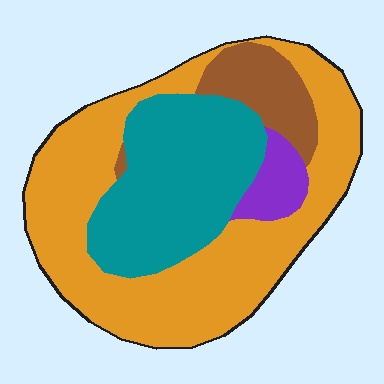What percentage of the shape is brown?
Brown takes up about one tenth (1/10) of the shape.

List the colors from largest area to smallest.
From largest to smallest: orange, teal, brown, purple.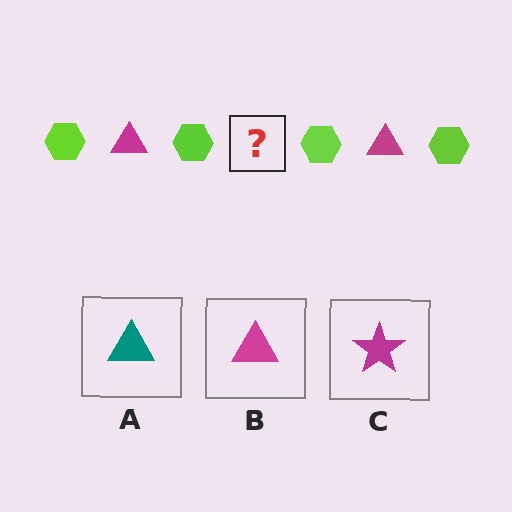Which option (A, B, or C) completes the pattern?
B.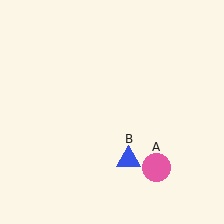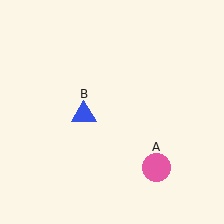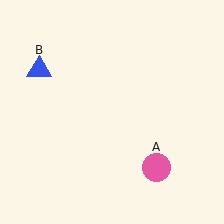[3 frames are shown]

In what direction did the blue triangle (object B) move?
The blue triangle (object B) moved up and to the left.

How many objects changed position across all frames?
1 object changed position: blue triangle (object B).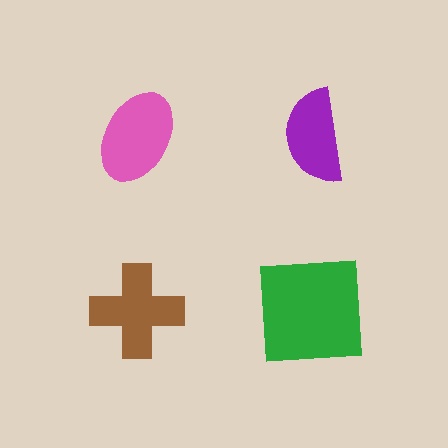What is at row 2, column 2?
A green square.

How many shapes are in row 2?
2 shapes.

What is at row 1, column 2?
A purple semicircle.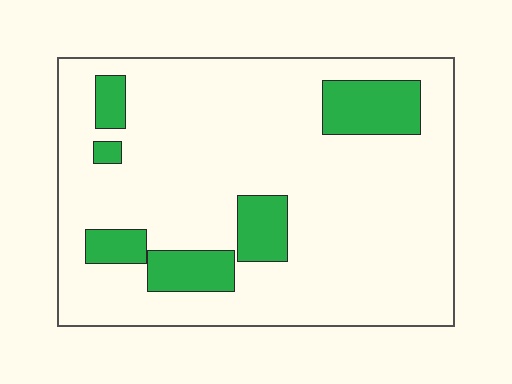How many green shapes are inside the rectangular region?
6.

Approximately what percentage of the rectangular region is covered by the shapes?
Approximately 15%.